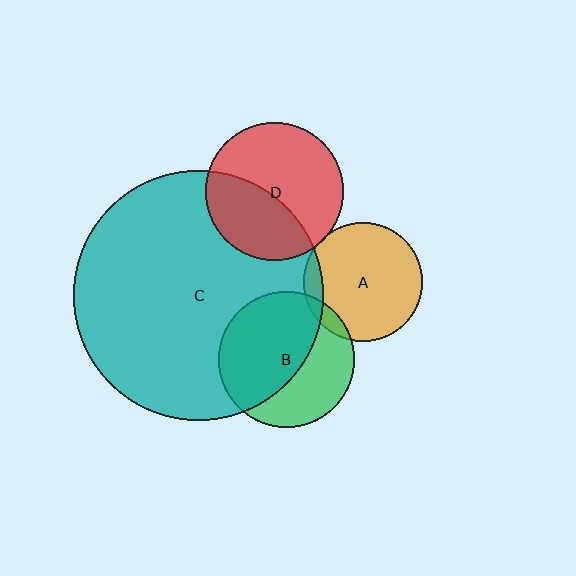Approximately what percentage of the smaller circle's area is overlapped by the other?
Approximately 40%.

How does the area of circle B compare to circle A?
Approximately 1.3 times.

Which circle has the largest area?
Circle C (teal).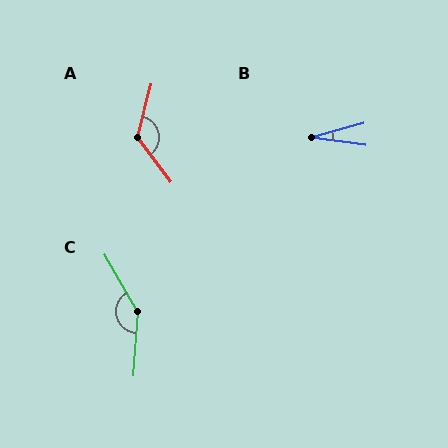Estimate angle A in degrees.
Approximately 129 degrees.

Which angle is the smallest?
B, at approximately 24 degrees.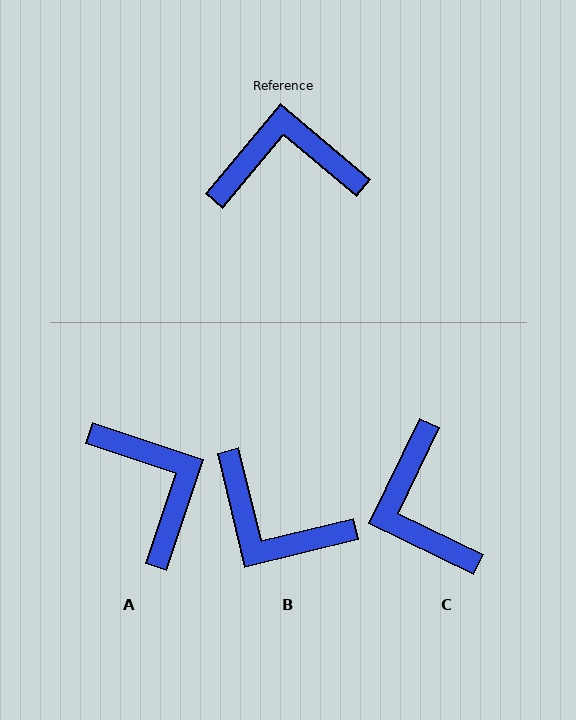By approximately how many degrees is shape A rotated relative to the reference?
Approximately 68 degrees clockwise.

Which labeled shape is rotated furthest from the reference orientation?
B, about 143 degrees away.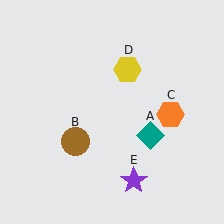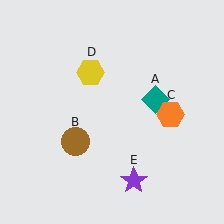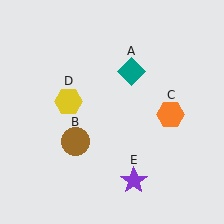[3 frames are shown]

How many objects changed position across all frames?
2 objects changed position: teal diamond (object A), yellow hexagon (object D).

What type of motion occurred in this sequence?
The teal diamond (object A), yellow hexagon (object D) rotated counterclockwise around the center of the scene.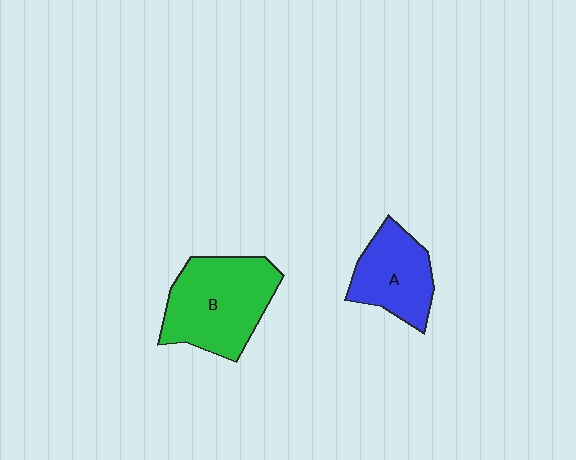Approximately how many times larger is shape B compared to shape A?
Approximately 1.5 times.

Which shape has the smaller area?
Shape A (blue).